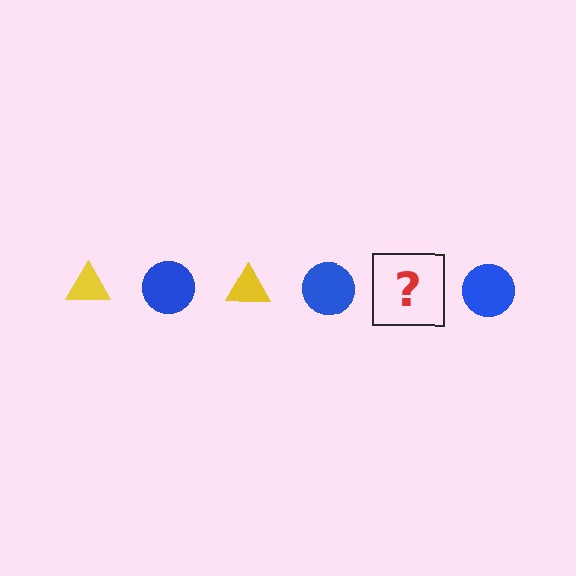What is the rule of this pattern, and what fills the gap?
The rule is that the pattern alternates between yellow triangle and blue circle. The gap should be filled with a yellow triangle.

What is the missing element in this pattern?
The missing element is a yellow triangle.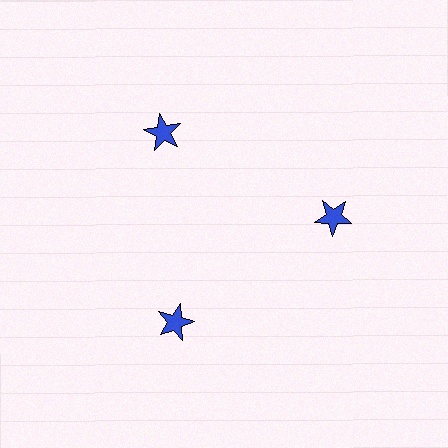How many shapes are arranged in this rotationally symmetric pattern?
There are 3 shapes, arranged in 3 groups of 1.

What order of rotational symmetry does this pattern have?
This pattern has 3-fold rotational symmetry.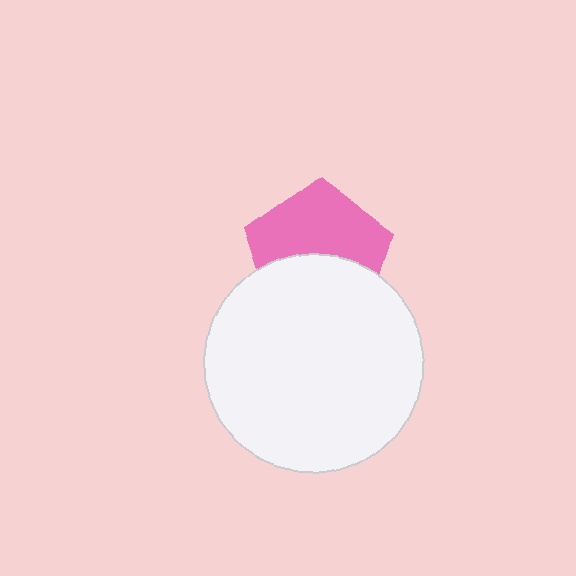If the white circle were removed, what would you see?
You would see the complete pink pentagon.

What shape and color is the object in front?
The object in front is a white circle.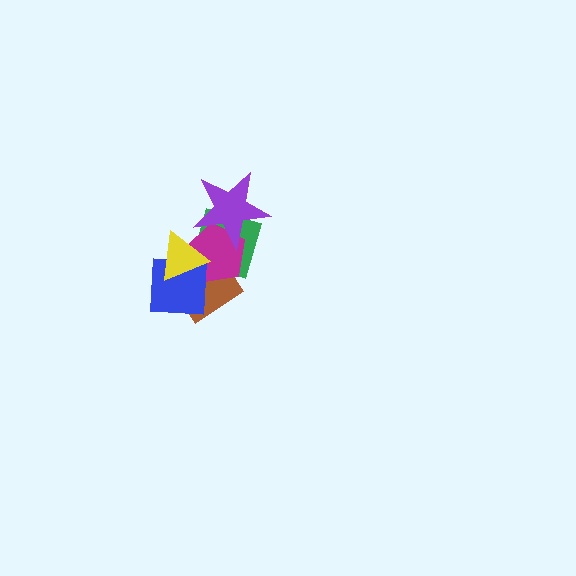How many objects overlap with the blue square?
3 objects overlap with the blue square.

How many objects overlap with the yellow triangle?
4 objects overlap with the yellow triangle.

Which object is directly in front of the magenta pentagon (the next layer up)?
The blue square is directly in front of the magenta pentagon.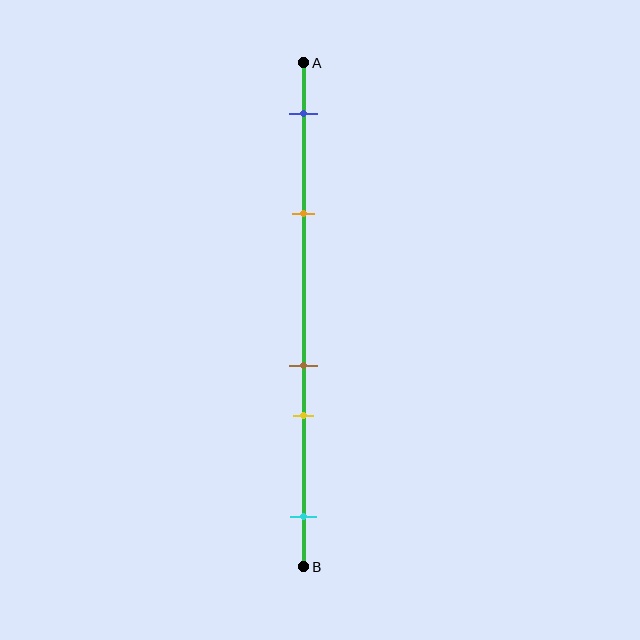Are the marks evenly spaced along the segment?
No, the marks are not evenly spaced.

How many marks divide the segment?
There are 5 marks dividing the segment.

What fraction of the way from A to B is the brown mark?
The brown mark is approximately 60% (0.6) of the way from A to B.